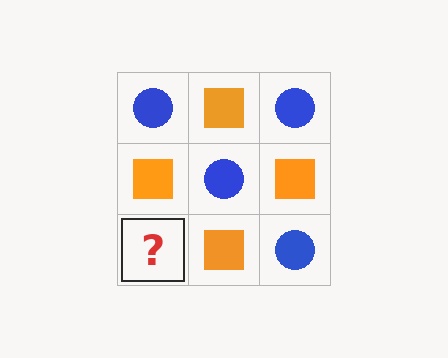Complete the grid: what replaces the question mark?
The question mark should be replaced with a blue circle.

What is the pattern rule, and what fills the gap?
The rule is that it alternates blue circle and orange square in a checkerboard pattern. The gap should be filled with a blue circle.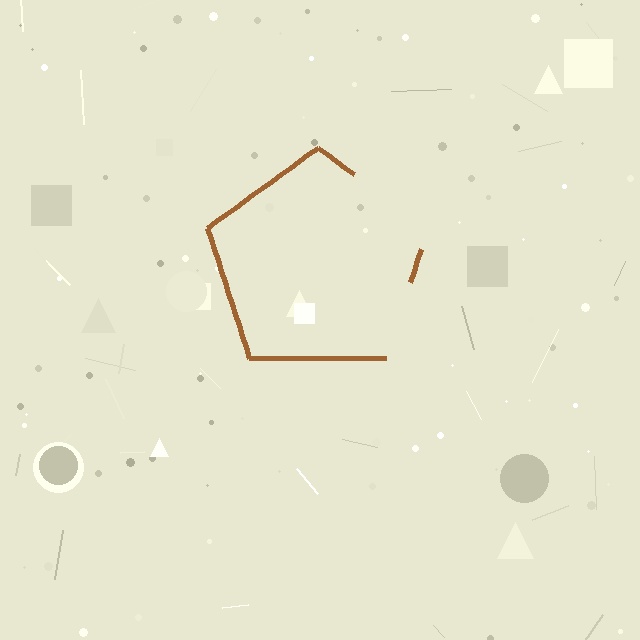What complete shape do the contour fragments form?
The contour fragments form a pentagon.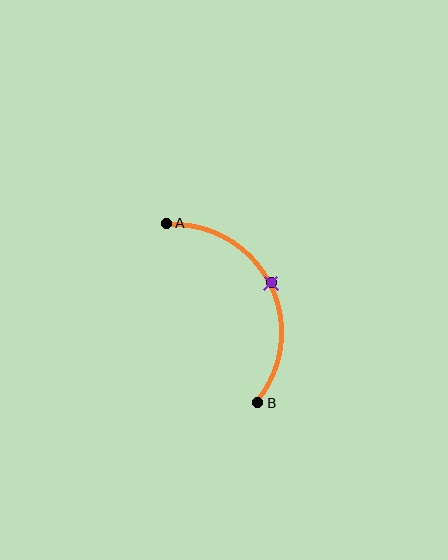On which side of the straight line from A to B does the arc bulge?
The arc bulges to the right of the straight line connecting A and B.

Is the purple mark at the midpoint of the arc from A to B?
Yes. The purple mark lies on the arc at equal arc-length from both A and B — it is the arc midpoint.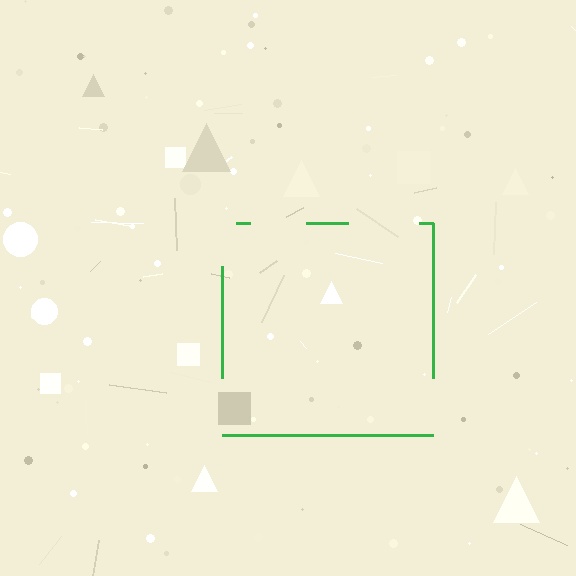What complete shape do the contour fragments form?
The contour fragments form a square.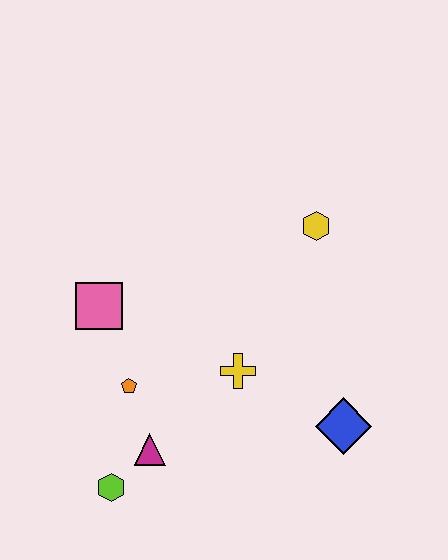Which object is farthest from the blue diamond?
The pink square is farthest from the blue diamond.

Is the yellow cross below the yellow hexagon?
Yes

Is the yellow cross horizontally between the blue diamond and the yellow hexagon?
No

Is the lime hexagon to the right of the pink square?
Yes